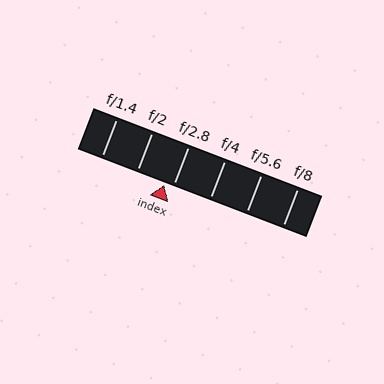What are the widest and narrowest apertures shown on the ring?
The widest aperture shown is f/1.4 and the narrowest is f/8.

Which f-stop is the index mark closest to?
The index mark is closest to f/2.8.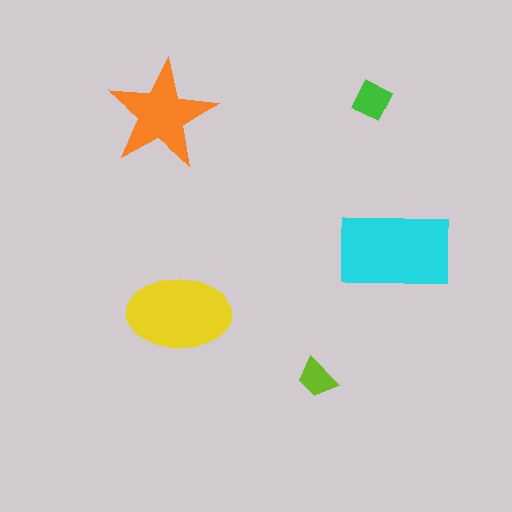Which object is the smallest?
The lime trapezoid.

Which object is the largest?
The cyan rectangle.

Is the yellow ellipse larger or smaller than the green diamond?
Larger.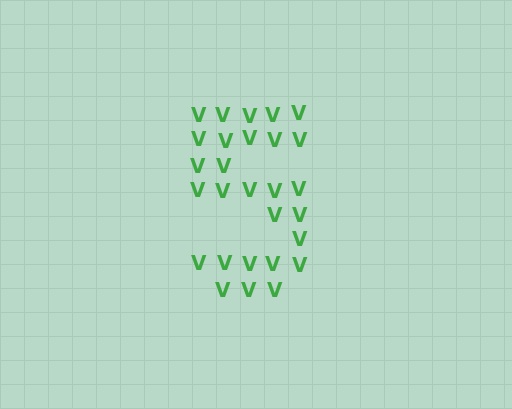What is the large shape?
The large shape is the digit 5.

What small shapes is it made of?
It is made of small letter V's.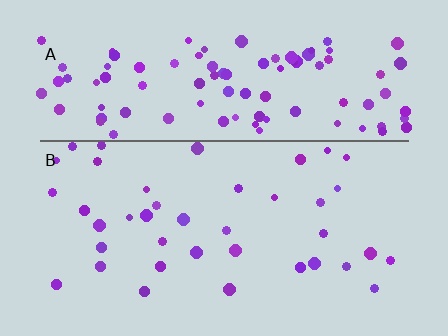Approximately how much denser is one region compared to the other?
Approximately 2.8× — region A over region B.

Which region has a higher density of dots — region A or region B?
A (the top).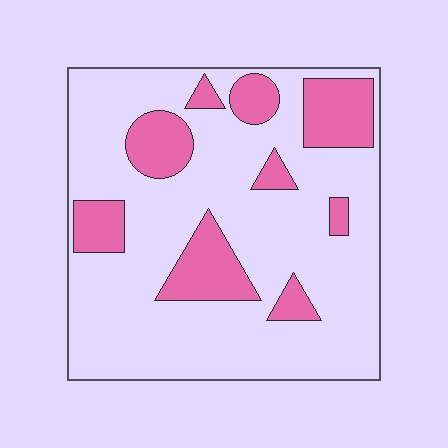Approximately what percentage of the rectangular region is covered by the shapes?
Approximately 25%.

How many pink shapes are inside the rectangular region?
9.